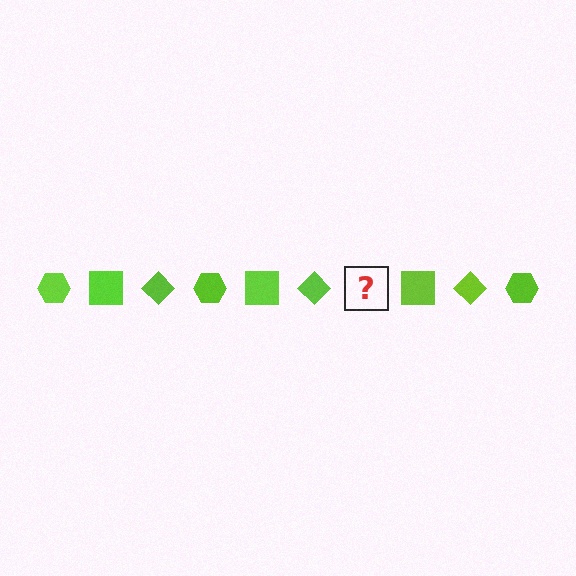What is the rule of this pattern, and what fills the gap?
The rule is that the pattern cycles through hexagon, square, diamond shapes in lime. The gap should be filled with a lime hexagon.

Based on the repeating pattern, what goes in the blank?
The blank should be a lime hexagon.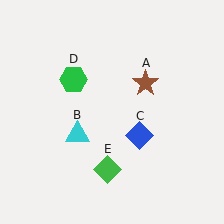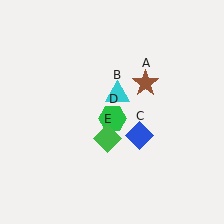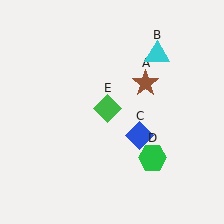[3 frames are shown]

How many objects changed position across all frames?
3 objects changed position: cyan triangle (object B), green hexagon (object D), green diamond (object E).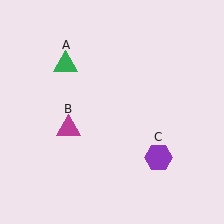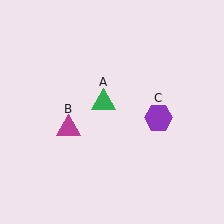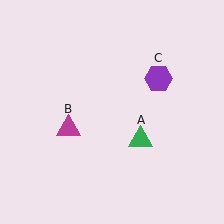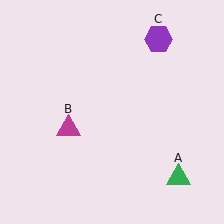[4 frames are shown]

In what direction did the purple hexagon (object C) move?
The purple hexagon (object C) moved up.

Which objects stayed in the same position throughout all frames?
Magenta triangle (object B) remained stationary.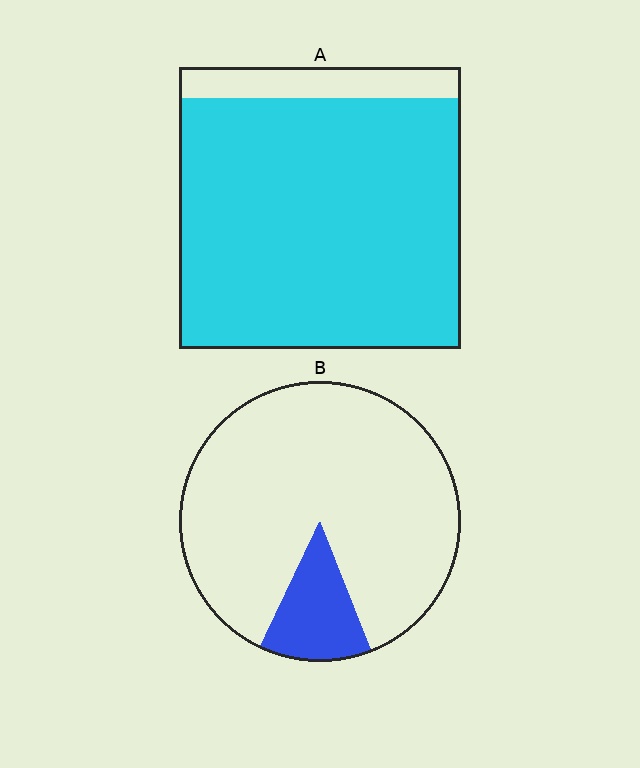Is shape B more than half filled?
No.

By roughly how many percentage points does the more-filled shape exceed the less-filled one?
By roughly 75 percentage points (A over B).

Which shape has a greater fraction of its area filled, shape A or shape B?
Shape A.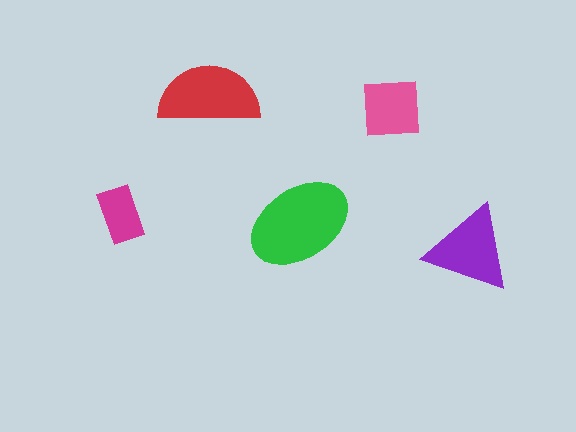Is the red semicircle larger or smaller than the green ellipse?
Smaller.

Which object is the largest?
The green ellipse.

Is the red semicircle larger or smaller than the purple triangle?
Larger.